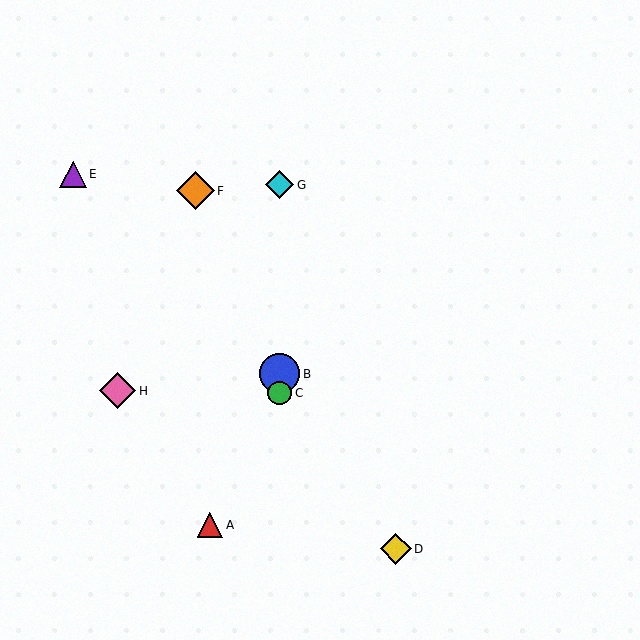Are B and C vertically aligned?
Yes, both are at x≈280.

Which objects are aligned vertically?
Objects B, C, G are aligned vertically.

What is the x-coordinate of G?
Object G is at x≈280.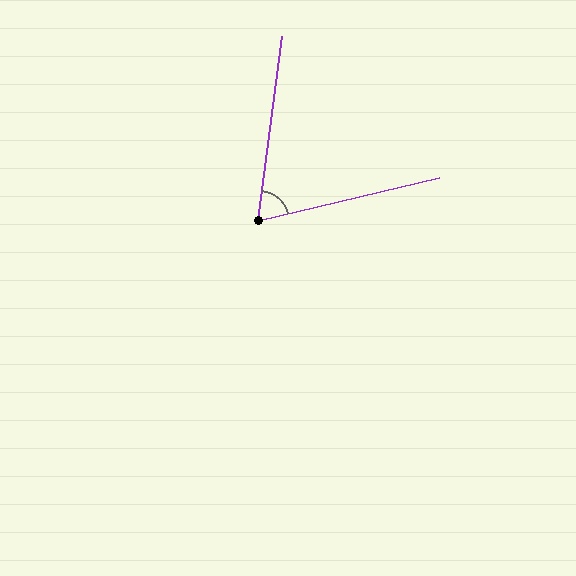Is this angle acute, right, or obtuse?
It is acute.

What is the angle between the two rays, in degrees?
Approximately 69 degrees.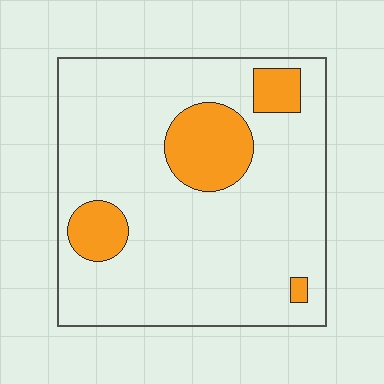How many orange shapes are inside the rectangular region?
4.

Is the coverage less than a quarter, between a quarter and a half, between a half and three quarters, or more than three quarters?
Less than a quarter.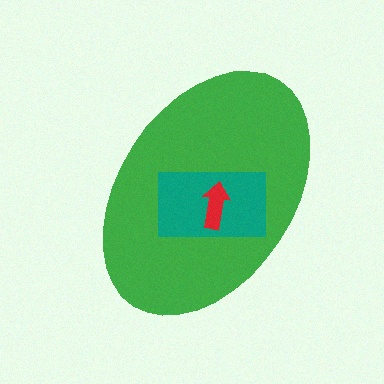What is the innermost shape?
The red arrow.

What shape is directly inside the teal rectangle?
The red arrow.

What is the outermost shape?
The green ellipse.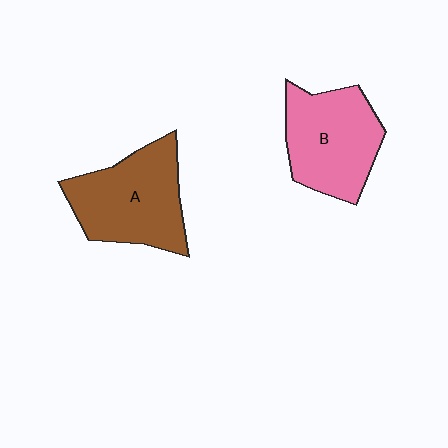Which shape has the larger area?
Shape A (brown).